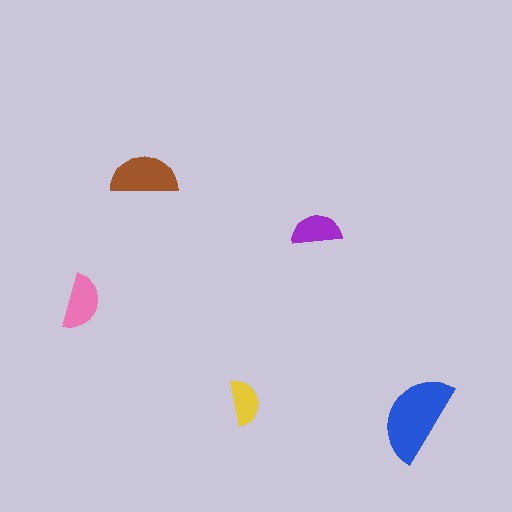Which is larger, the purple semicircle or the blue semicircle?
The blue one.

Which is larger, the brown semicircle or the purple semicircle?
The brown one.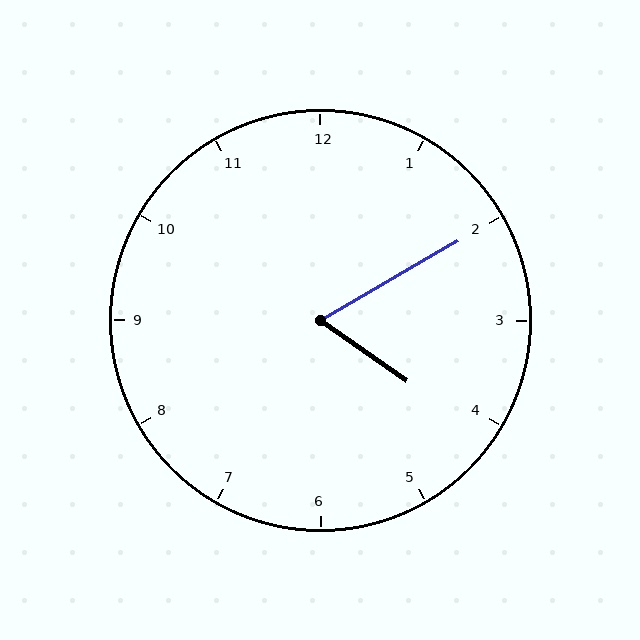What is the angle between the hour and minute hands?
Approximately 65 degrees.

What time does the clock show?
4:10.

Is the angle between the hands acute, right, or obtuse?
It is acute.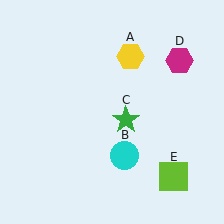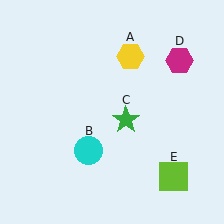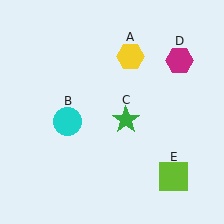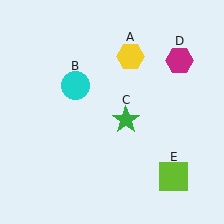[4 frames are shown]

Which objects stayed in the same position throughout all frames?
Yellow hexagon (object A) and green star (object C) and magenta hexagon (object D) and lime square (object E) remained stationary.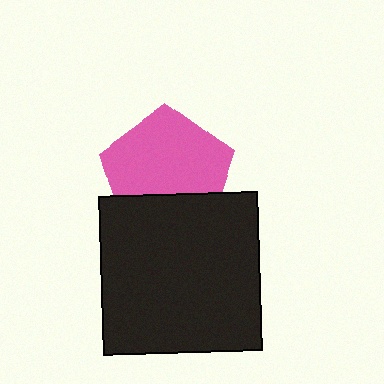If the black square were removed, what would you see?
You would see the complete pink pentagon.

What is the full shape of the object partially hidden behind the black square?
The partially hidden object is a pink pentagon.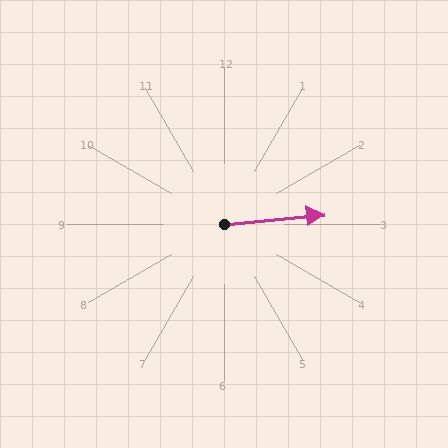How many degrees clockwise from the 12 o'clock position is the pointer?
Approximately 84 degrees.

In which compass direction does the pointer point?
East.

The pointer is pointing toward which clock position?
Roughly 3 o'clock.